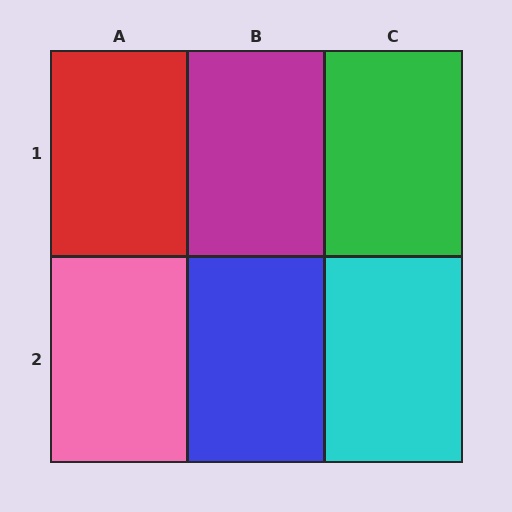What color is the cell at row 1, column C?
Green.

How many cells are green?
1 cell is green.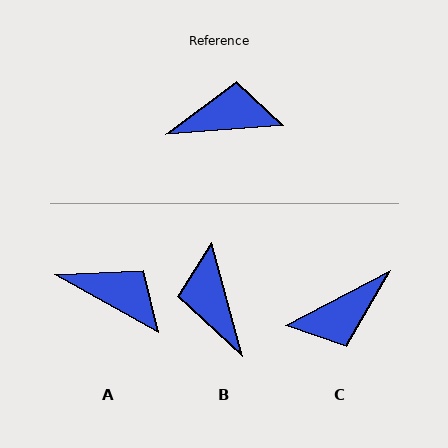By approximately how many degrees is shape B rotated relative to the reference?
Approximately 101 degrees counter-clockwise.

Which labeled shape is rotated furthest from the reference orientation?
C, about 157 degrees away.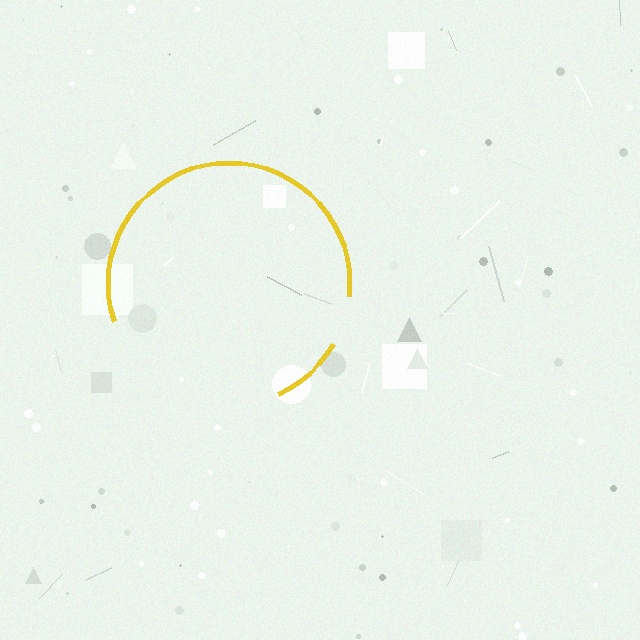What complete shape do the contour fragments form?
The contour fragments form a circle.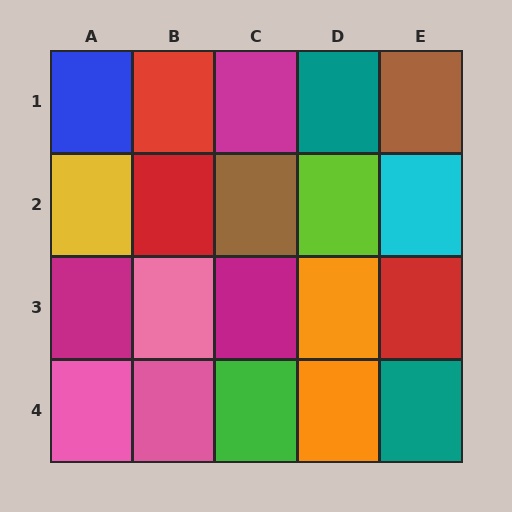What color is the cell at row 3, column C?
Magenta.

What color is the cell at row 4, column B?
Pink.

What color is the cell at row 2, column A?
Yellow.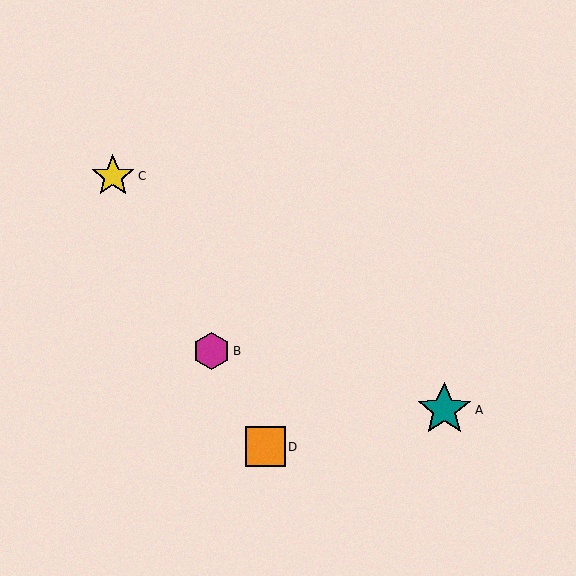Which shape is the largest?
The teal star (labeled A) is the largest.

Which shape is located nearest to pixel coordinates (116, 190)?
The yellow star (labeled C) at (113, 176) is nearest to that location.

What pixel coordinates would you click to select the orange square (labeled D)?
Click at (265, 447) to select the orange square D.